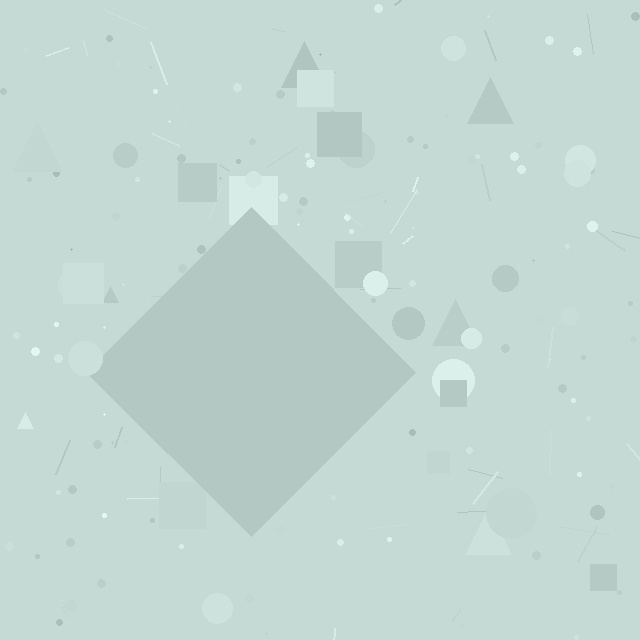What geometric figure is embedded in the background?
A diamond is embedded in the background.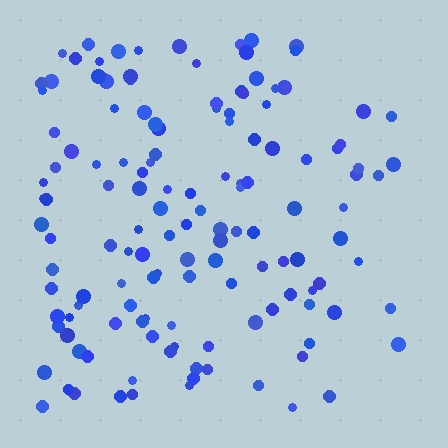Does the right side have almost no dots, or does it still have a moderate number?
Still a moderate number, just noticeably fewer than the left.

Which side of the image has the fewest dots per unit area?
The right.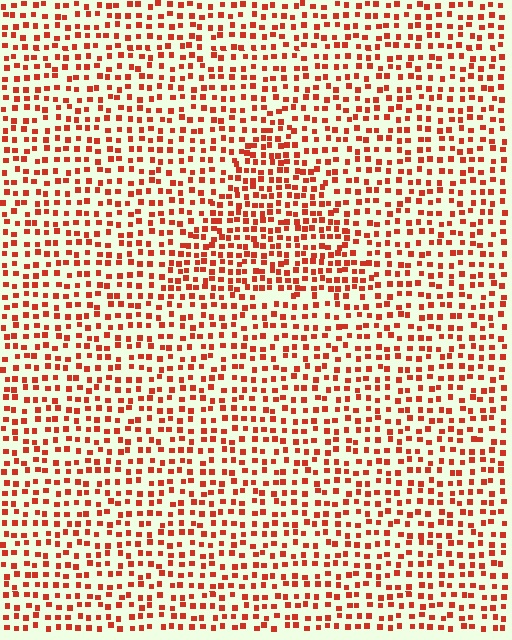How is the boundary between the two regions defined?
The boundary is defined by a change in element density (approximately 1.5x ratio). All elements are the same color, size, and shape.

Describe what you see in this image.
The image contains small red elements arranged at two different densities. A triangle-shaped region is visible where the elements are more densely packed than the surrounding area.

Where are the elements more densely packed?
The elements are more densely packed inside the triangle boundary.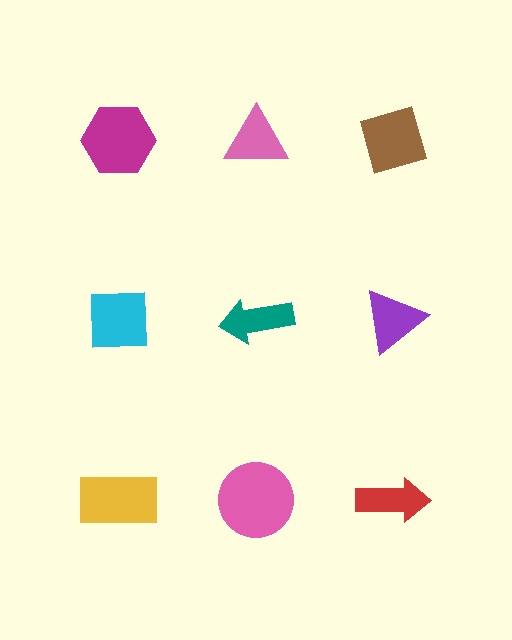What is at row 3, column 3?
A red arrow.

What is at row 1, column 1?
A magenta hexagon.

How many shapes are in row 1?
3 shapes.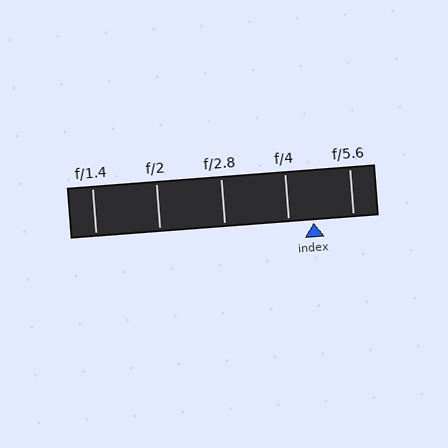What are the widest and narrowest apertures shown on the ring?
The widest aperture shown is f/1.4 and the narrowest is f/5.6.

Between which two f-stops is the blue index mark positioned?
The index mark is between f/4 and f/5.6.